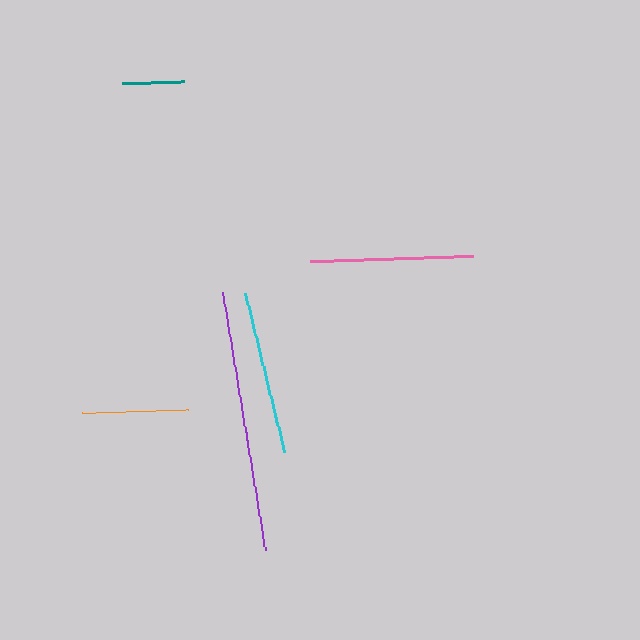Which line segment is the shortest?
The teal line is the shortest at approximately 62 pixels.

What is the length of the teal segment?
The teal segment is approximately 62 pixels long.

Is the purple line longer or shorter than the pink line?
The purple line is longer than the pink line.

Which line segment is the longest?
The purple line is the longest at approximately 262 pixels.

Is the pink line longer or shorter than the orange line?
The pink line is longer than the orange line.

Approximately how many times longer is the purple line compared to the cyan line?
The purple line is approximately 1.6 times the length of the cyan line.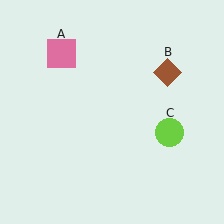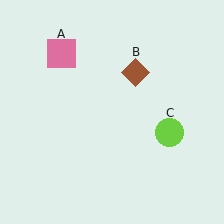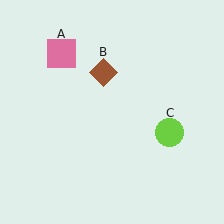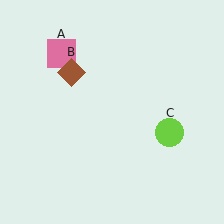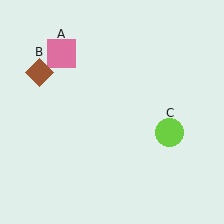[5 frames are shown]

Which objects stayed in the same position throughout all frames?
Pink square (object A) and lime circle (object C) remained stationary.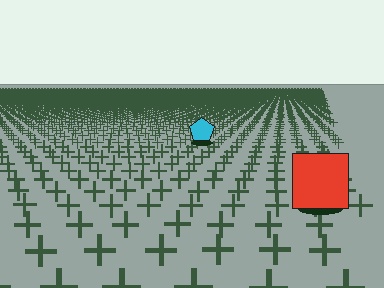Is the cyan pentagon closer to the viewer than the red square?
No. The red square is closer — you can tell from the texture gradient: the ground texture is coarser near it.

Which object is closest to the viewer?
The red square is closest. The texture marks near it are larger and more spread out.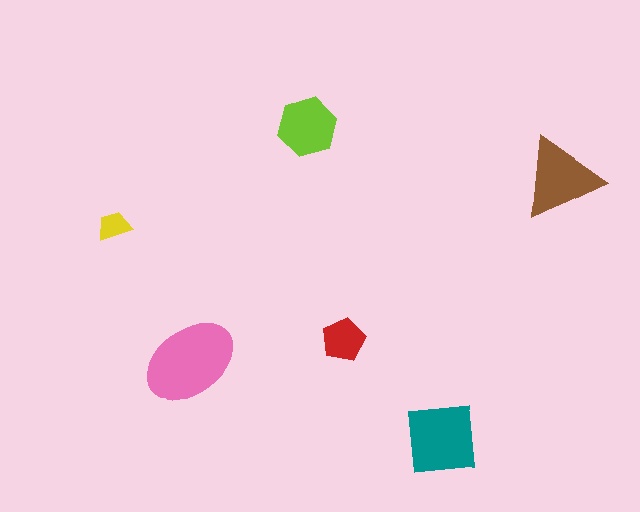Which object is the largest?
The pink ellipse.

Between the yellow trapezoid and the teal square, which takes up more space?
The teal square.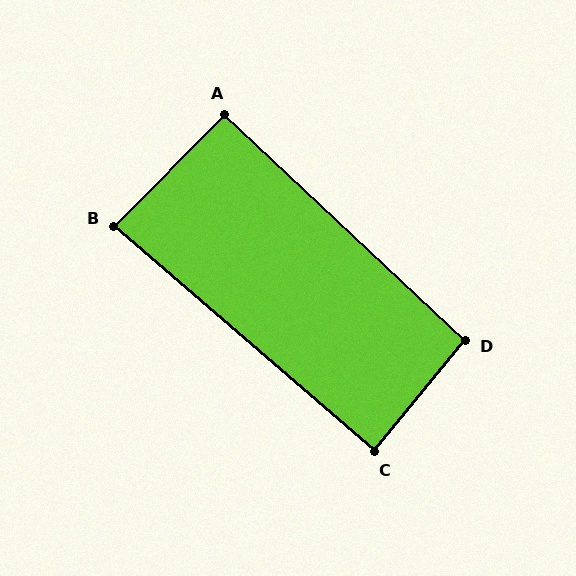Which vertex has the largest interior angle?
D, at approximately 94 degrees.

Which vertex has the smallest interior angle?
B, at approximately 86 degrees.